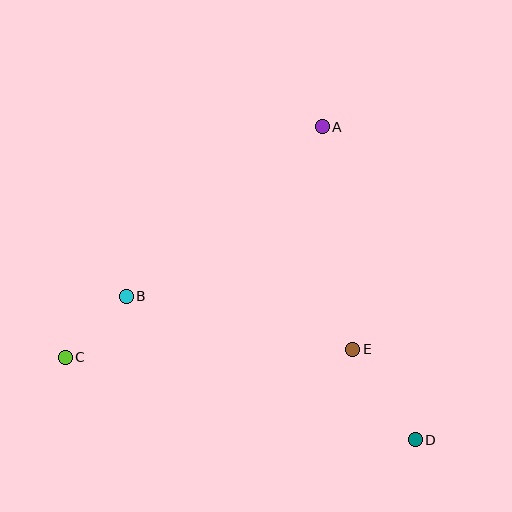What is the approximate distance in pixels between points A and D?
The distance between A and D is approximately 327 pixels.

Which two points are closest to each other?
Points B and C are closest to each other.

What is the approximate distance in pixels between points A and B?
The distance between A and B is approximately 259 pixels.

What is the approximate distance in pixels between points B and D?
The distance between B and D is approximately 323 pixels.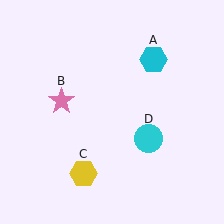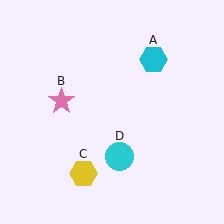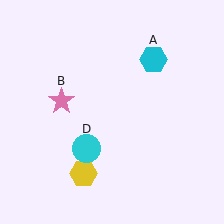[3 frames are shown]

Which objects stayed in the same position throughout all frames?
Cyan hexagon (object A) and pink star (object B) and yellow hexagon (object C) remained stationary.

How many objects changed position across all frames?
1 object changed position: cyan circle (object D).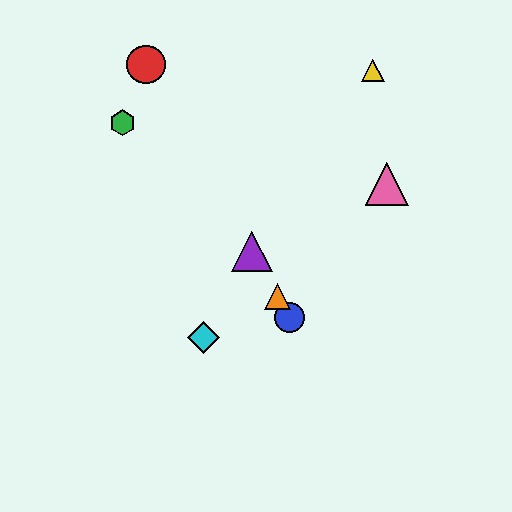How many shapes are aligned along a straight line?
4 shapes (the red circle, the blue circle, the purple triangle, the orange triangle) are aligned along a straight line.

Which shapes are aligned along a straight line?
The red circle, the blue circle, the purple triangle, the orange triangle are aligned along a straight line.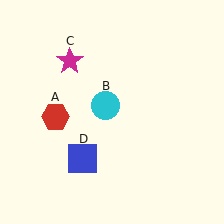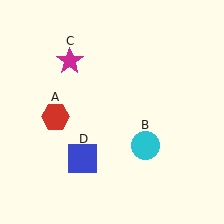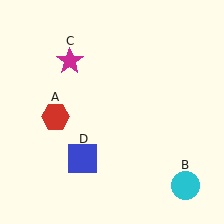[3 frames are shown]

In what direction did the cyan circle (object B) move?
The cyan circle (object B) moved down and to the right.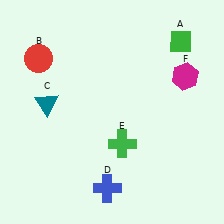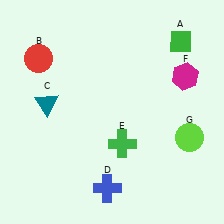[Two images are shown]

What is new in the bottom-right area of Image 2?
A lime circle (G) was added in the bottom-right area of Image 2.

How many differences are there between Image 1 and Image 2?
There is 1 difference between the two images.